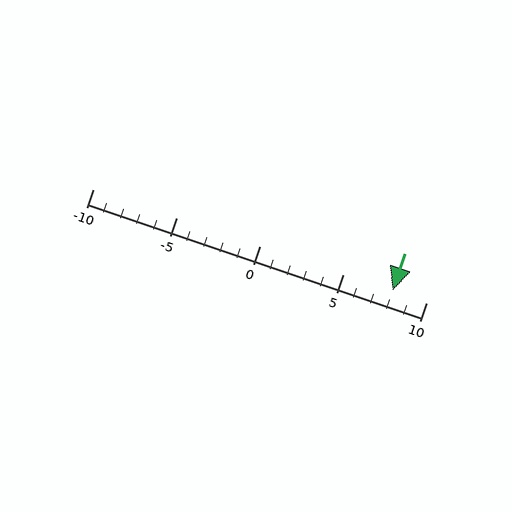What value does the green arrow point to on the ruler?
The green arrow points to approximately 8.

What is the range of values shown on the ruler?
The ruler shows values from -10 to 10.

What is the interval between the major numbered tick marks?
The major tick marks are spaced 5 units apart.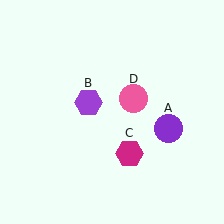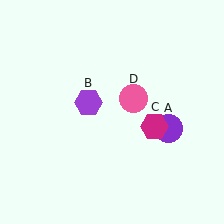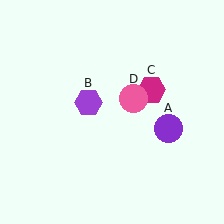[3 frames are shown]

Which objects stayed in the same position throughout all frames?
Purple circle (object A) and purple hexagon (object B) and pink circle (object D) remained stationary.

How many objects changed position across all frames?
1 object changed position: magenta hexagon (object C).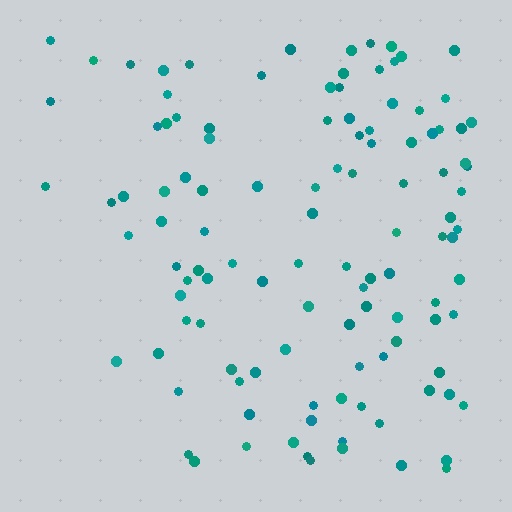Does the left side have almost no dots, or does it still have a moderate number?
Still a moderate number, just noticeably fewer than the right.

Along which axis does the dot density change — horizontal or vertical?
Horizontal.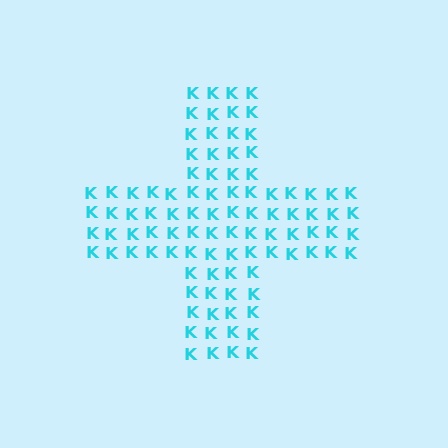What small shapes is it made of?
It is made of small letter K's.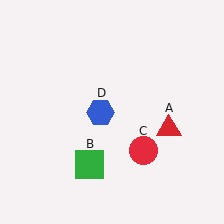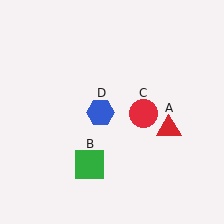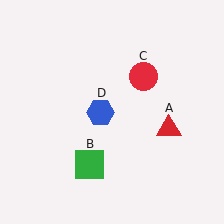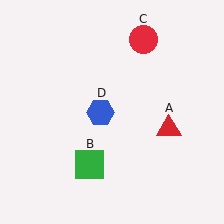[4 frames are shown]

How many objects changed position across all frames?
1 object changed position: red circle (object C).